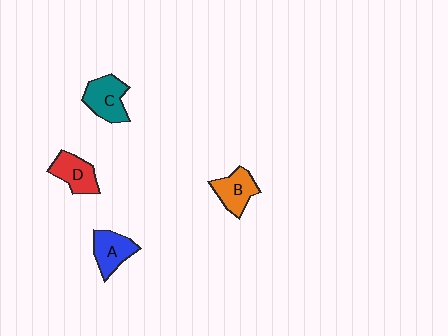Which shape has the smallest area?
Shape B (orange).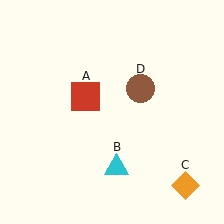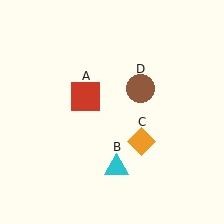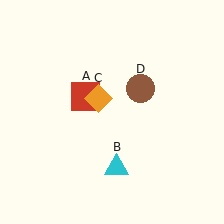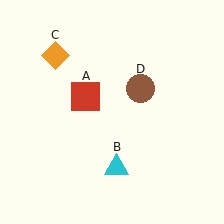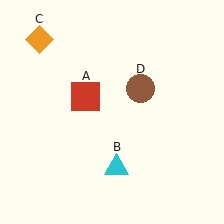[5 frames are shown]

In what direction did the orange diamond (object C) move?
The orange diamond (object C) moved up and to the left.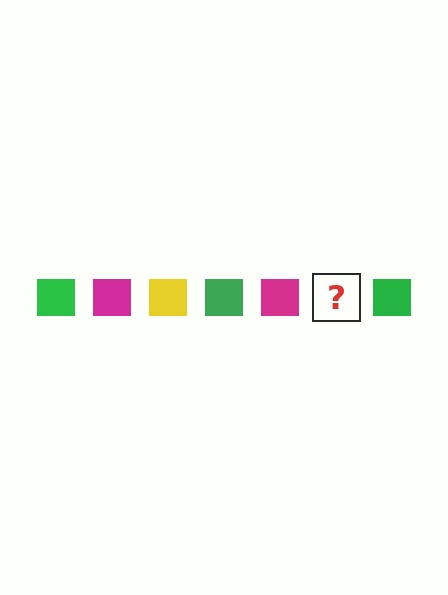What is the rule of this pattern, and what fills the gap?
The rule is that the pattern cycles through green, magenta, yellow squares. The gap should be filled with a yellow square.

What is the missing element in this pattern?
The missing element is a yellow square.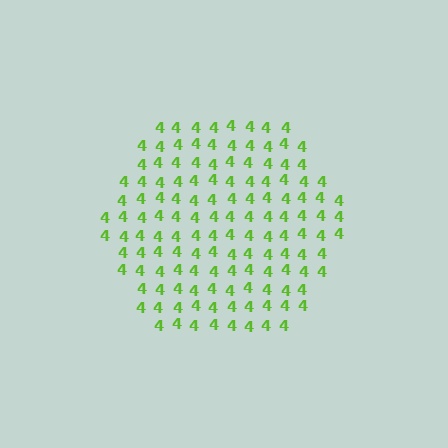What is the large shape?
The large shape is a hexagon.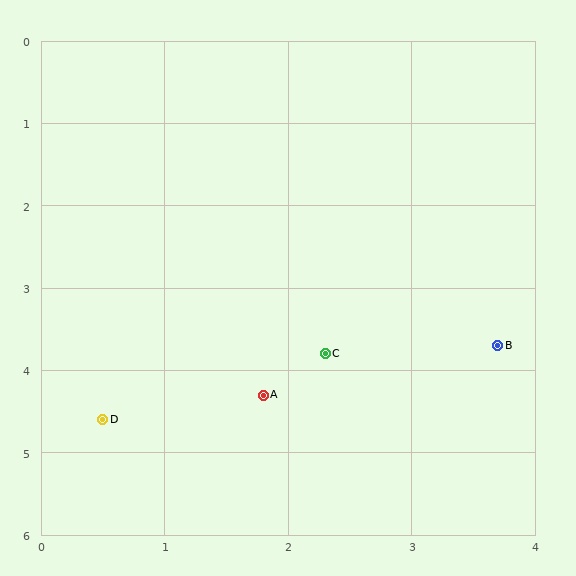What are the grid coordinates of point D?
Point D is at approximately (0.5, 4.6).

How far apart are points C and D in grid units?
Points C and D are about 2.0 grid units apart.